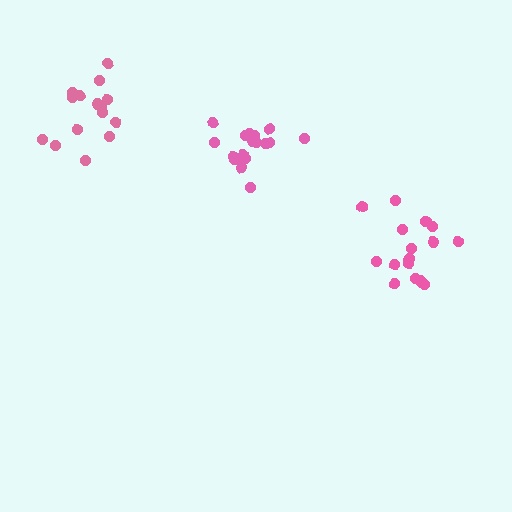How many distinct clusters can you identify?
There are 3 distinct clusters.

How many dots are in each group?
Group 1: 18 dots, Group 2: 17 dots, Group 3: 15 dots (50 total).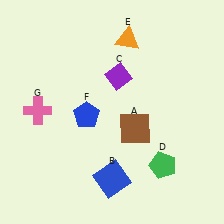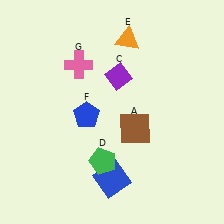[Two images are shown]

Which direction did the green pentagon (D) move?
The green pentagon (D) moved left.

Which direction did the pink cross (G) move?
The pink cross (G) moved up.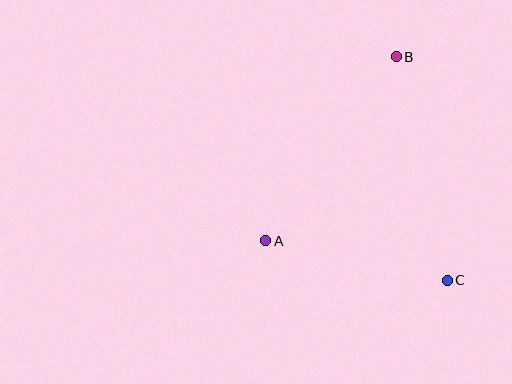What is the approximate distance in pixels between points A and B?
The distance between A and B is approximately 225 pixels.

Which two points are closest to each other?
Points A and C are closest to each other.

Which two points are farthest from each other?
Points B and C are farthest from each other.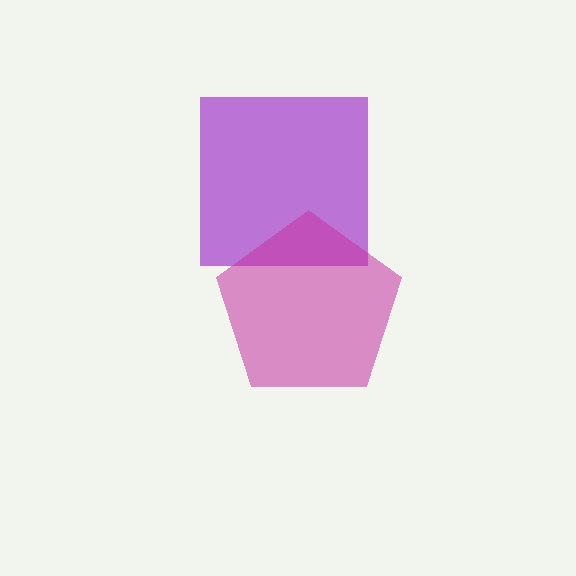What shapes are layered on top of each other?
The layered shapes are: a purple square, a magenta pentagon.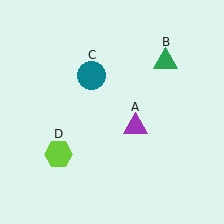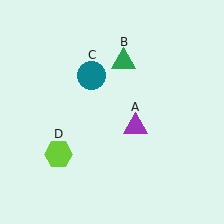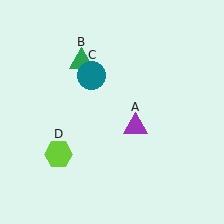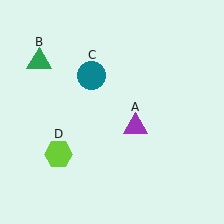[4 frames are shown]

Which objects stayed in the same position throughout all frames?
Purple triangle (object A) and teal circle (object C) and lime hexagon (object D) remained stationary.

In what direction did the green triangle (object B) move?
The green triangle (object B) moved left.